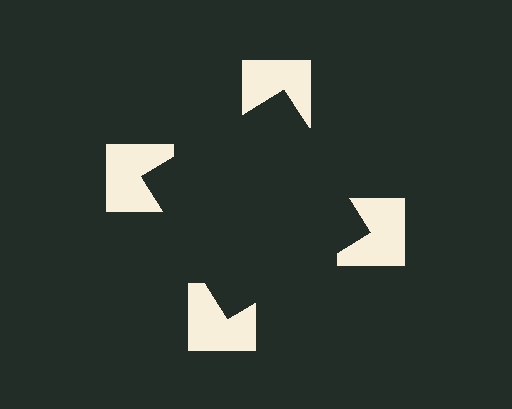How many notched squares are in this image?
There are 4 — one at each vertex of the illusory square.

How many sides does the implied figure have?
4 sides.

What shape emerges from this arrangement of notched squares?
An illusory square — its edges are inferred from the aligned wedge cuts in the notched squares, not physically drawn.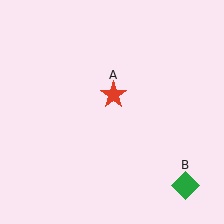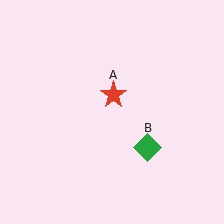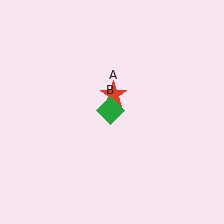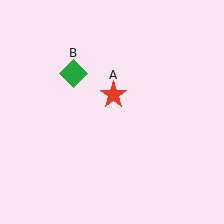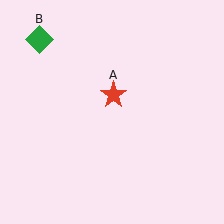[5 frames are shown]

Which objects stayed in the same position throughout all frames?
Red star (object A) remained stationary.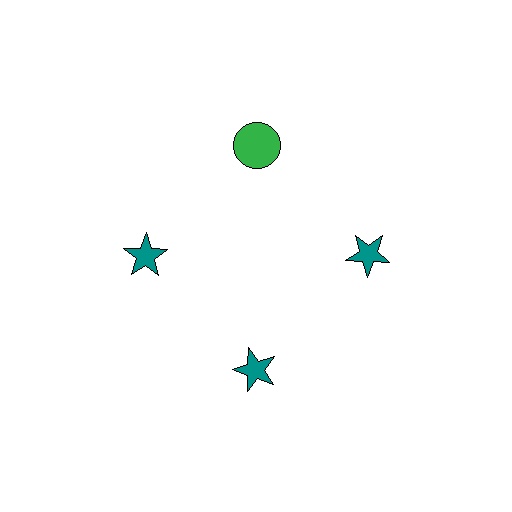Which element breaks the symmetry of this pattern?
The green circle at roughly the 12 o'clock position breaks the symmetry. All other shapes are teal stars.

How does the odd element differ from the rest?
It differs in both color (green instead of teal) and shape (circle instead of star).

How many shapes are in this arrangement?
There are 4 shapes arranged in a ring pattern.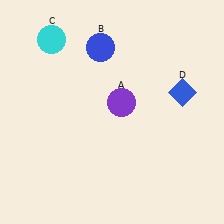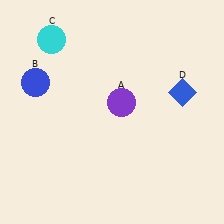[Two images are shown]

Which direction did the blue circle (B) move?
The blue circle (B) moved left.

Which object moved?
The blue circle (B) moved left.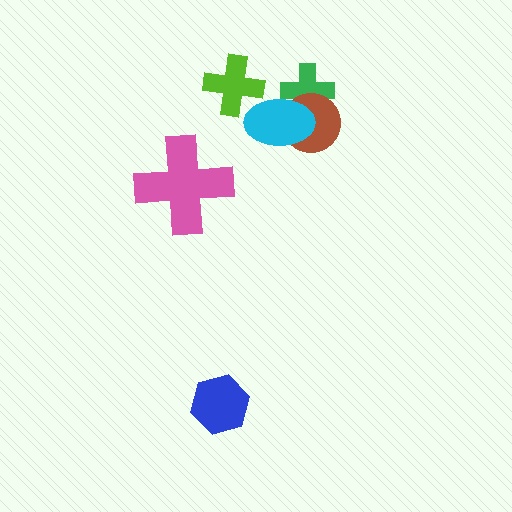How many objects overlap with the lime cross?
1 object overlaps with the lime cross.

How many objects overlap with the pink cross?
0 objects overlap with the pink cross.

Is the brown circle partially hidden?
Yes, it is partially covered by another shape.